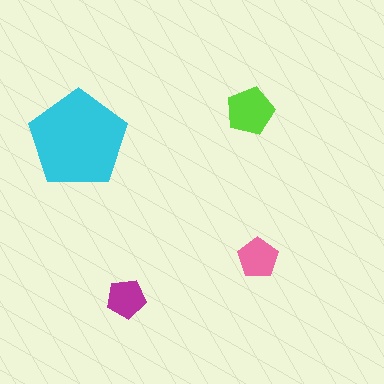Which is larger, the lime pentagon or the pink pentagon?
The lime one.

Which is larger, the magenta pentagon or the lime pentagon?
The lime one.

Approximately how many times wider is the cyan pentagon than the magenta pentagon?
About 2.5 times wider.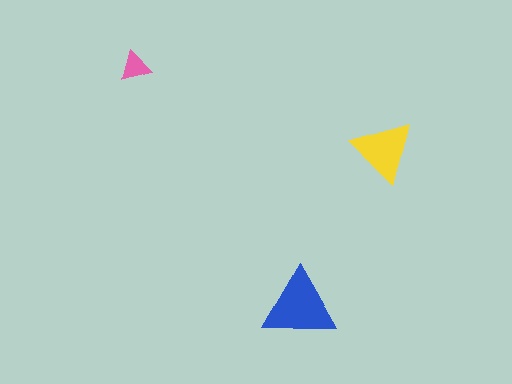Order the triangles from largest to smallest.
the blue one, the yellow one, the pink one.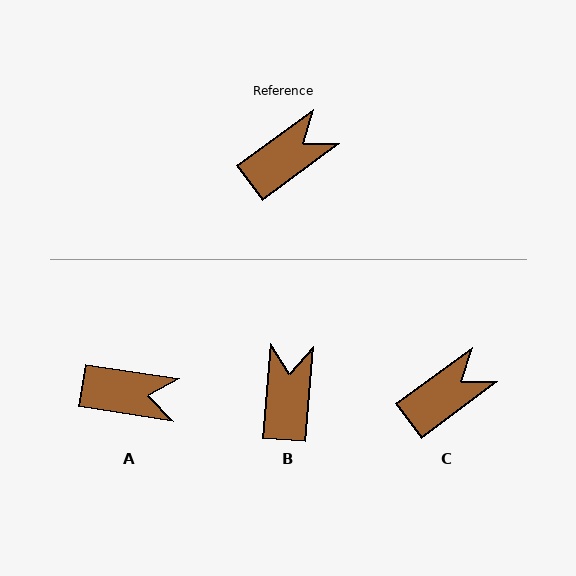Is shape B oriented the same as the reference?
No, it is off by about 49 degrees.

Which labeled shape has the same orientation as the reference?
C.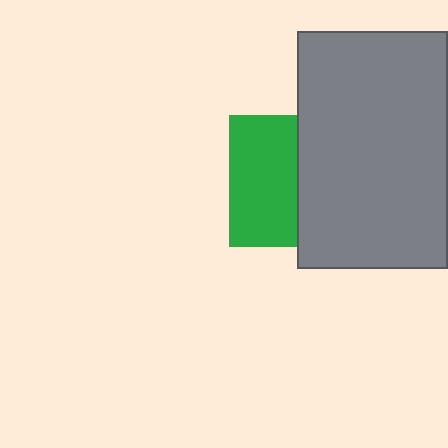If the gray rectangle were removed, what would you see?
You would see the complete green square.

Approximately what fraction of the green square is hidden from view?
Roughly 48% of the green square is hidden behind the gray rectangle.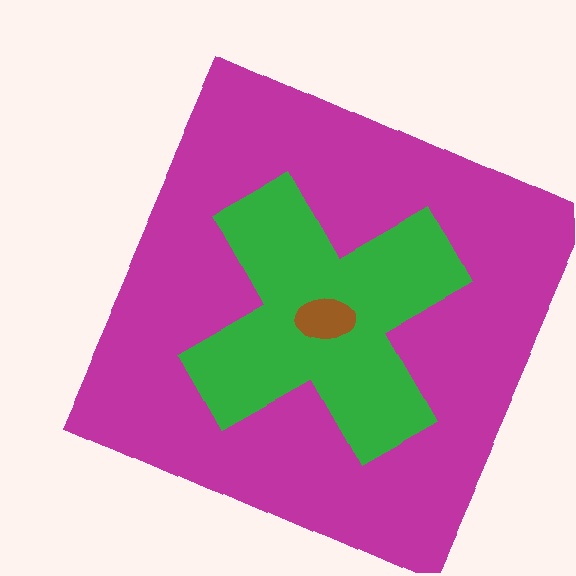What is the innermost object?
The brown ellipse.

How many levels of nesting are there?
3.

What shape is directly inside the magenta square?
The green cross.